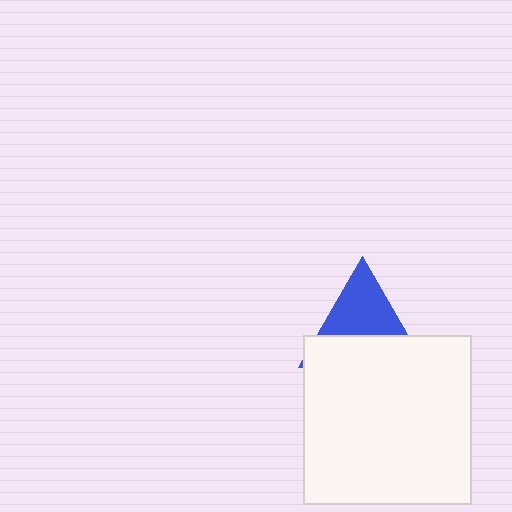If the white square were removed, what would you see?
You would see the complete blue triangle.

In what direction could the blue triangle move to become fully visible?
The blue triangle could move up. That would shift it out from behind the white square entirely.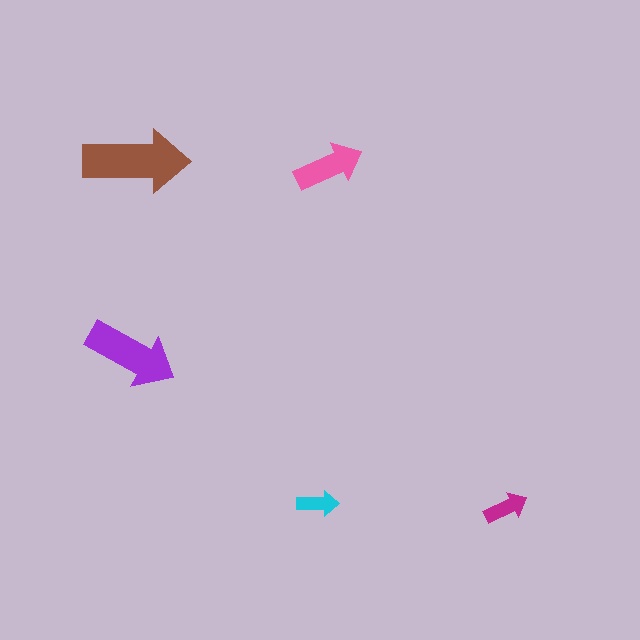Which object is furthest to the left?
The purple arrow is leftmost.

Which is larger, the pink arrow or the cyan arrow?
The pink one.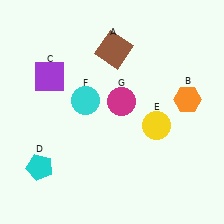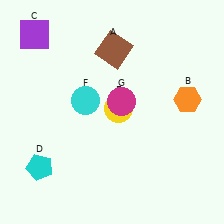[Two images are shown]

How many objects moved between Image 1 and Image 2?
2 objects moved between the two images.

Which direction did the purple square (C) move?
The purple square (C) moved up.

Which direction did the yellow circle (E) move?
The yellow circle (E) moved left.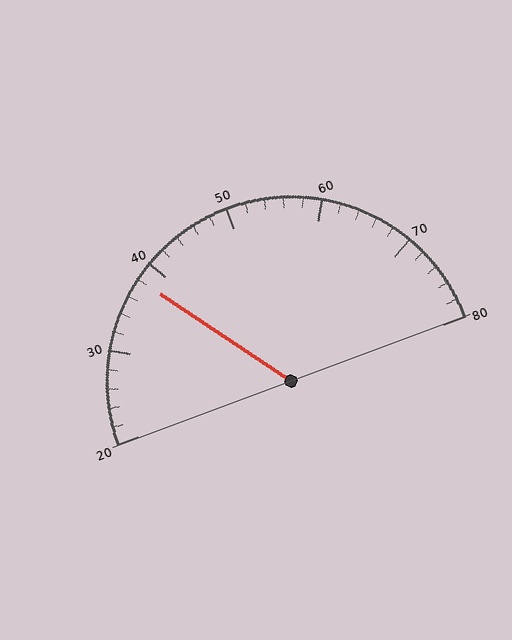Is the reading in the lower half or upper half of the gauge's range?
The reading is in the lower half of the range (20 to 80).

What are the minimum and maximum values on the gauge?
The gauge ranges from 20 to 80.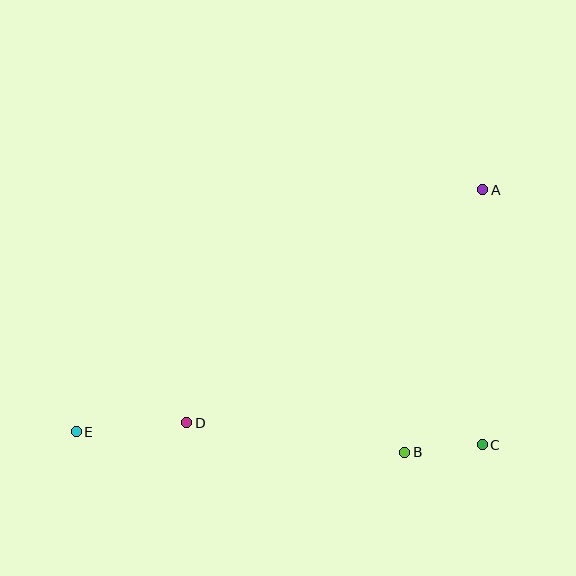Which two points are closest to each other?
Points B and C are closest to each other.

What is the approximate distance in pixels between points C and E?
The distance between C and E is approximately 407 pixels.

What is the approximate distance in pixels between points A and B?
The distance between A and B is approximately 274 pixels.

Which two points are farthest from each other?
Points A and E are farthest from each other.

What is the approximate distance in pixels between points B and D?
The distance between B and D is approximately 220 pixels.